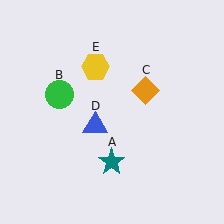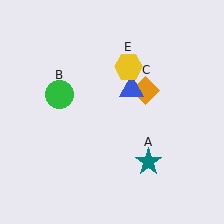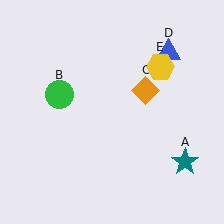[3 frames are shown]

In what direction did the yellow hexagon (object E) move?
The yellow hexagon (object E) moved right.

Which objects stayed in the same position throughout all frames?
Green circle (object B) and orange diamond (object C) remained stationary.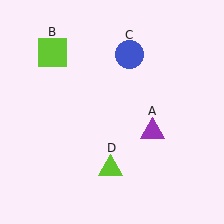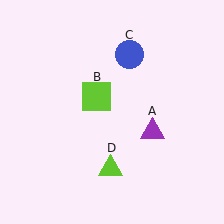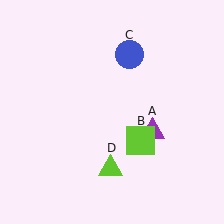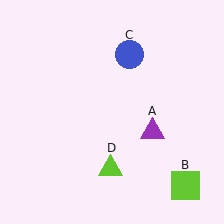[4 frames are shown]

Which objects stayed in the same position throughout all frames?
Purple triangle (object A) and blue circle (object C) and lime triangle (object D) remained stationary.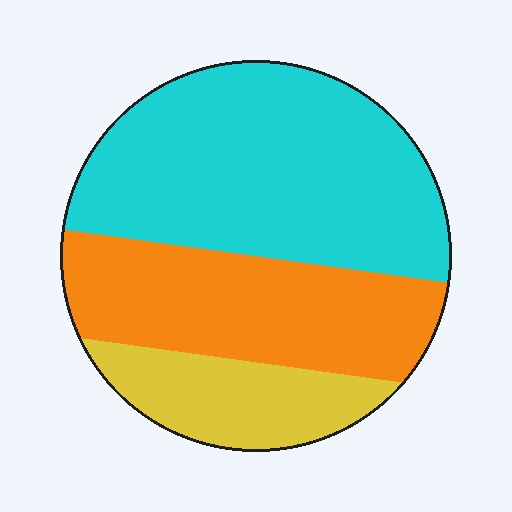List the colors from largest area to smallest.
From largest to smallest: cyan, orange, yellow.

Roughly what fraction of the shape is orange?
Orange covers about 30% of the shape.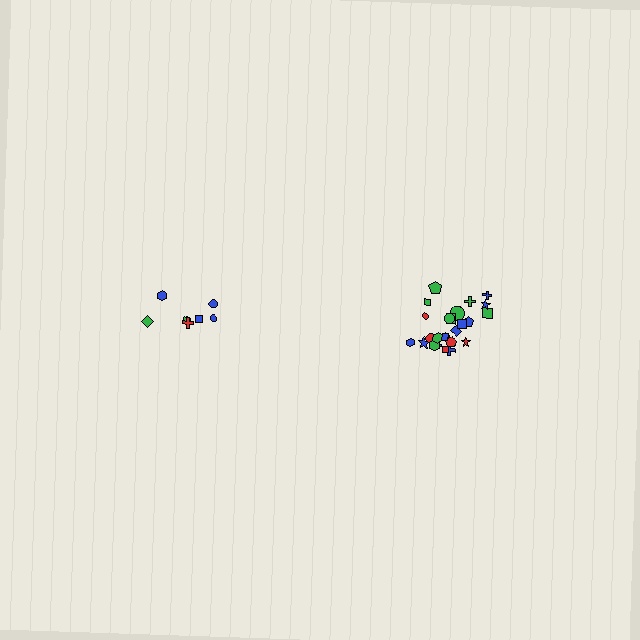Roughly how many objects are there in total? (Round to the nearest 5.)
Roughly 30 objects in total.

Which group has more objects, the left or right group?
The right group.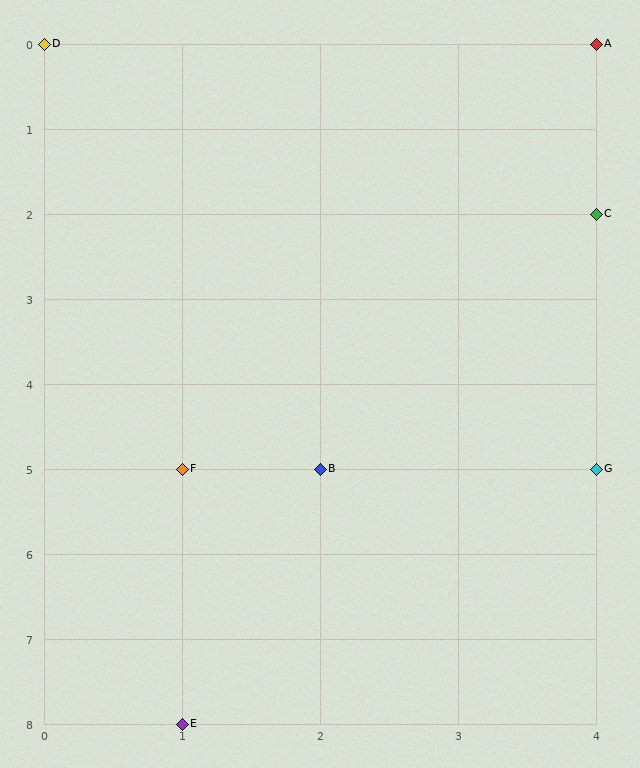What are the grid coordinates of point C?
Point C is at grid coordinates (4, 2).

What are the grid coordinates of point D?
Point D is at grid coordinates (0, 0).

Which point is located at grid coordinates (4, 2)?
Point C is at (4, 2).